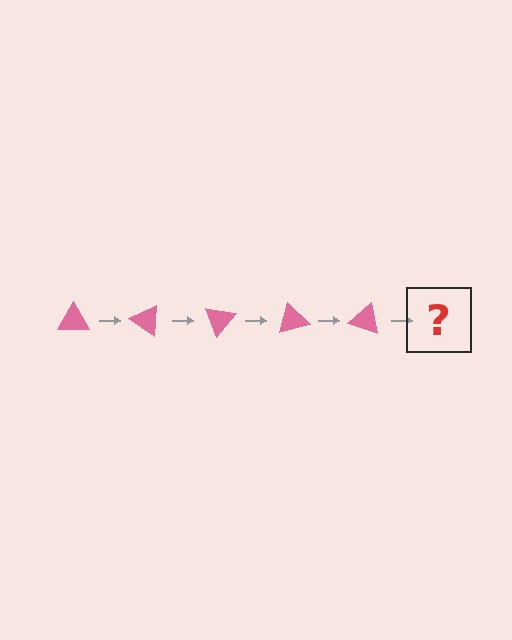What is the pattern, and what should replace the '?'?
The pattern is that the triangle rotates 35 degrees each step. The '?' should be a pink triangle rotated 175 degrees.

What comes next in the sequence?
The next element should be a pink triangle rotated 175 degrees.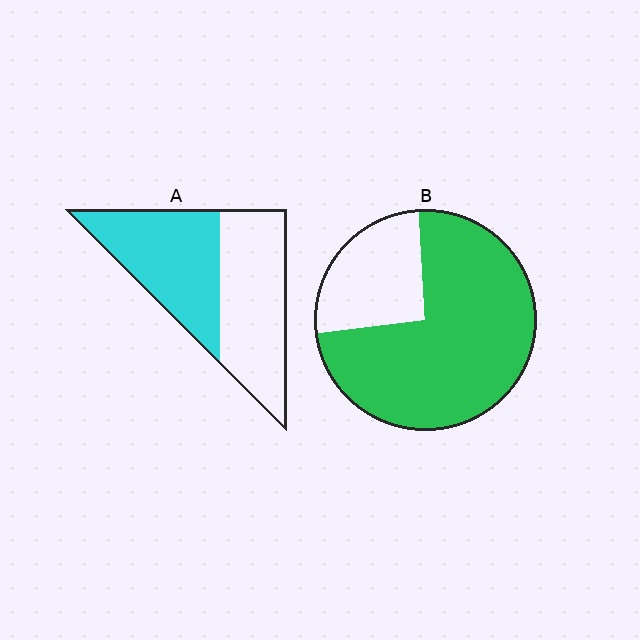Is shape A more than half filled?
Roughly half.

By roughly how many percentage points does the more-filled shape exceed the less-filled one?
By roughly 25 percentage points (B over A).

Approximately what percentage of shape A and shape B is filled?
A is approximately 50% and B is approximately 75%.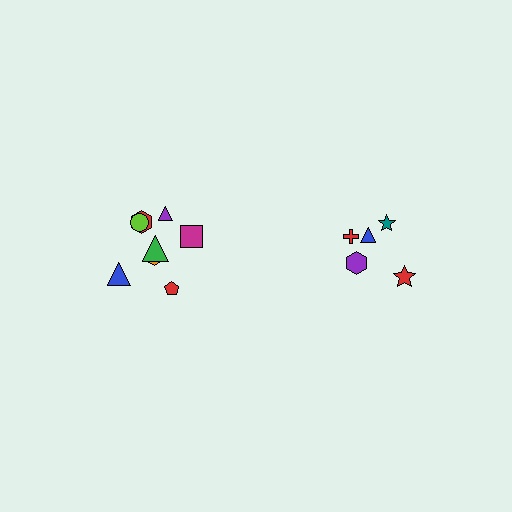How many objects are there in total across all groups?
There are 13 objects.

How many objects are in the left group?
There are 8 objects.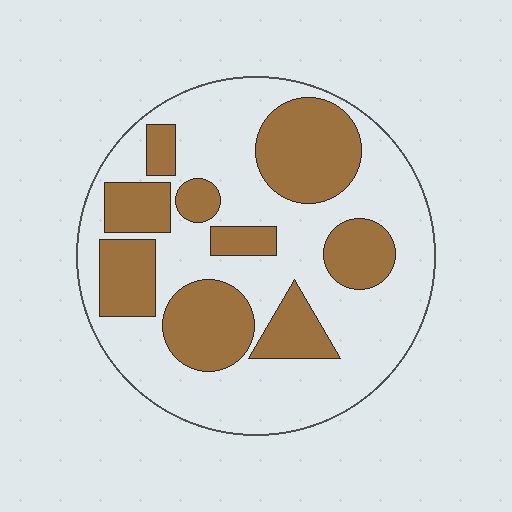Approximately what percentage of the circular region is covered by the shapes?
Approximately 35%.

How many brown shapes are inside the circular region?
9.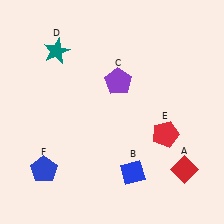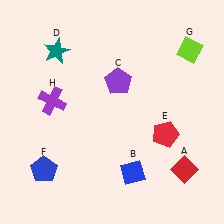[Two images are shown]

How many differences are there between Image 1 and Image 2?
There are 2 differences between the two images.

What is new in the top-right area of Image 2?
A lime diamond (G) was added in the top-right area of Image 2.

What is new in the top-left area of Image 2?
A purple cross (H) was added in the top-left area of Image 2.